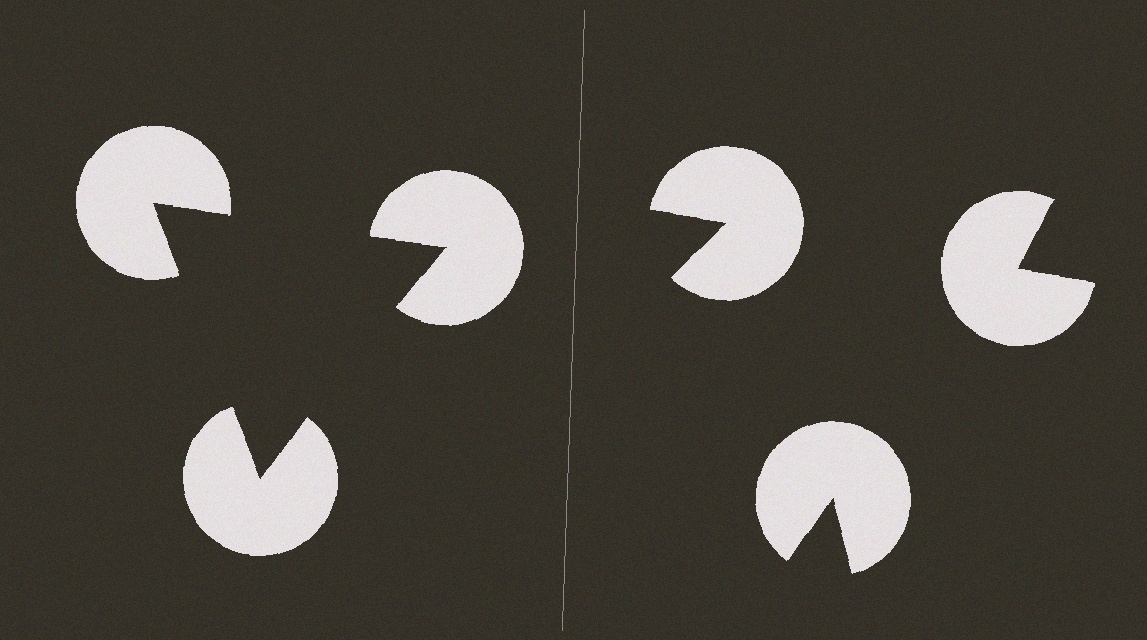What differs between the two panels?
The pac-man discs are positioned identically on both sides; only the wedge orientations differ. On the left they align to a triangle; on the right they are misaligned.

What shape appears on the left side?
An illusory triangle.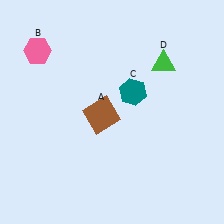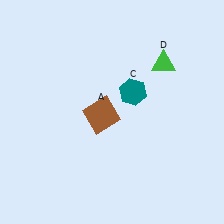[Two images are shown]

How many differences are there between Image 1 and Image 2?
There is 1 difference between the two images.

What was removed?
The pink hexagon (B) was removed in Image 2.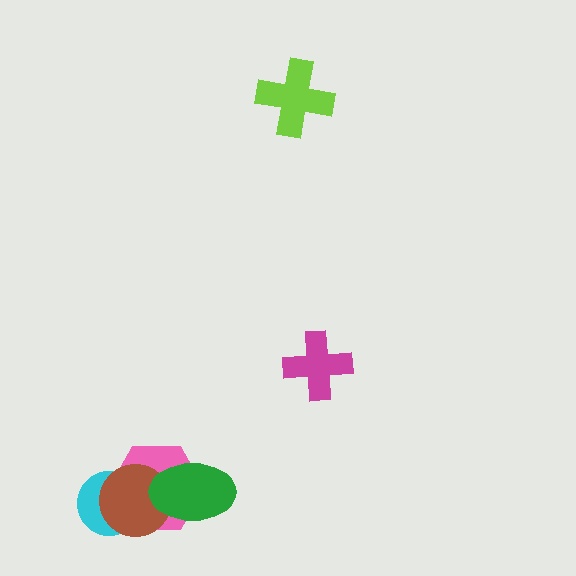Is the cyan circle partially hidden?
Yes, it is partially covered by another shape.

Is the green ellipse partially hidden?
No, no other shape covers it.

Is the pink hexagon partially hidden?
Yes, it is partially covered by another shape.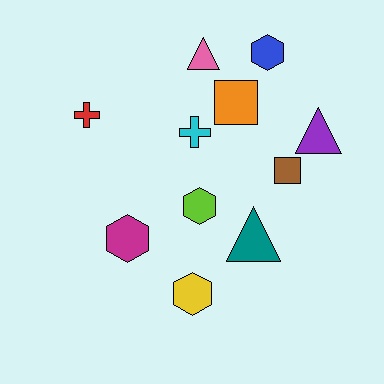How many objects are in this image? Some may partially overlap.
There are 11 objects.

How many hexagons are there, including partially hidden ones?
There are 4 hexagons.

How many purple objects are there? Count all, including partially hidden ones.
There is 1 purple object.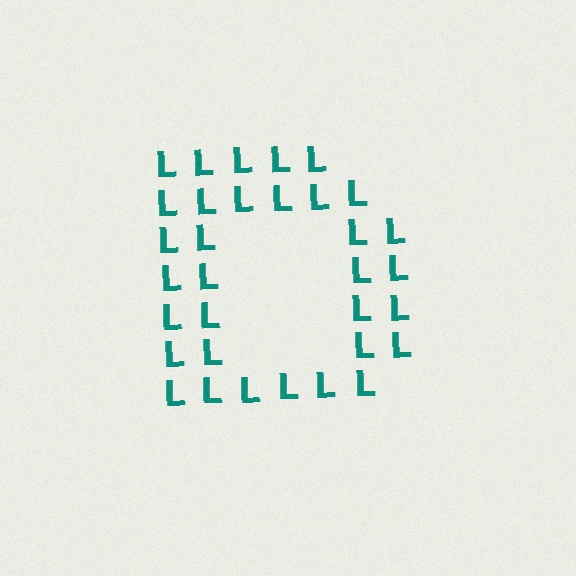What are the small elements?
The small elements are letter L's.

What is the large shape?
The large shape is the letter D.